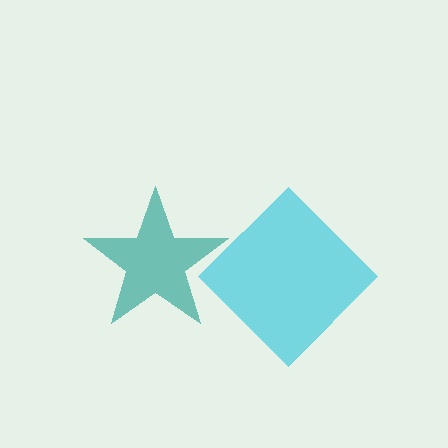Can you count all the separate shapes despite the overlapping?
Yes, there are 2 separate shapes.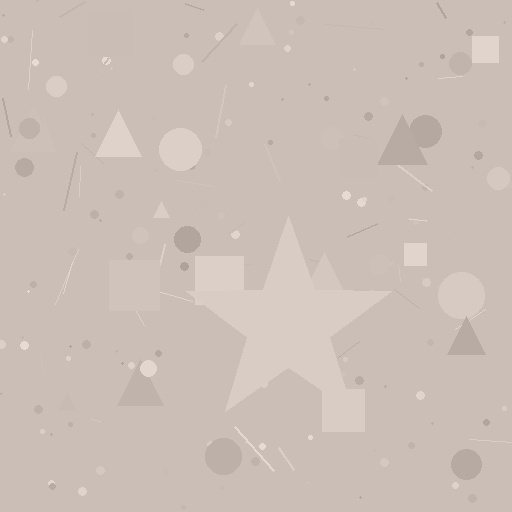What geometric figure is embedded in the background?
A star is embedded in the background.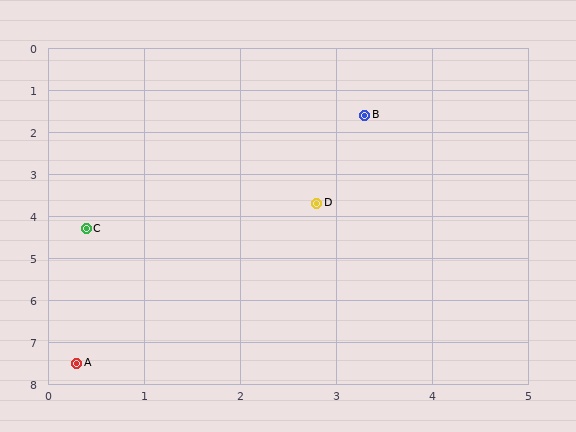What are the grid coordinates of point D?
Point D is at approximately (2.8, 3.7).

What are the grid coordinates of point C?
Point C is at approximately (0.4, 4.3).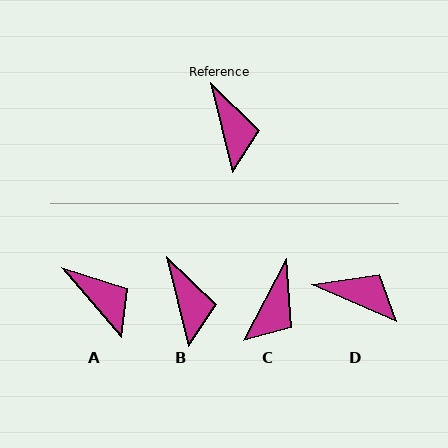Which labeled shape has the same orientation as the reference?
B.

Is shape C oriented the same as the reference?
No, it is off by about 42 degrees.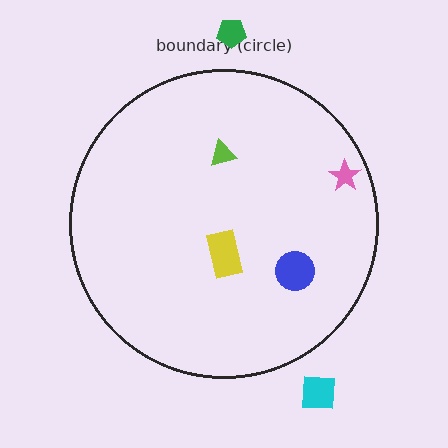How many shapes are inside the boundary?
4 inside, 2 outside.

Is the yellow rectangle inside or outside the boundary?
Inside.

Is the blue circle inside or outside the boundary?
Inside.